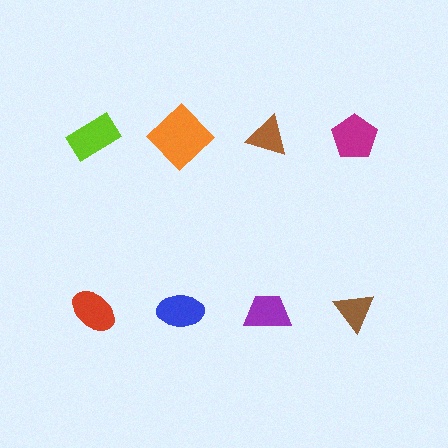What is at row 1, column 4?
A magenta pentagon.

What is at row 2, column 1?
A red ellipse.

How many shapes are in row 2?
4 shapes.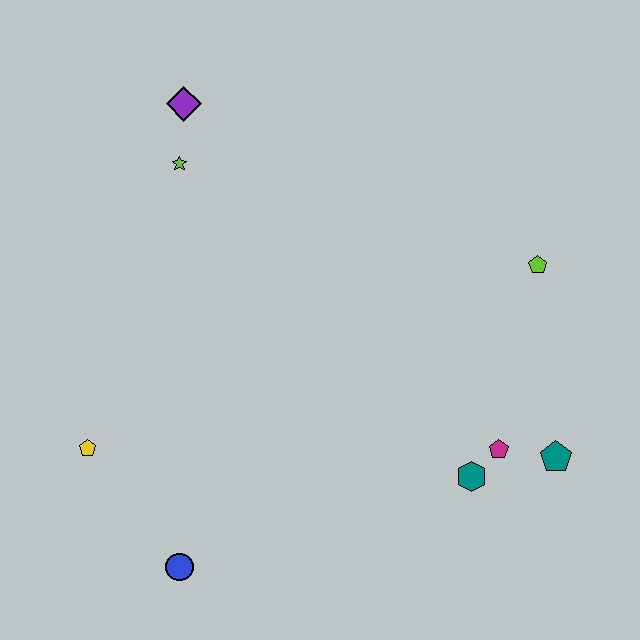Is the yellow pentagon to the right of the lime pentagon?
No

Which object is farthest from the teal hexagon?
The purple diamond is farthest from the teal hexagon.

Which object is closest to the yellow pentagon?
The blue circle is closest to the yellow pentagon.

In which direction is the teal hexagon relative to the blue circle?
The teal hexagon is to the right of the blue circle.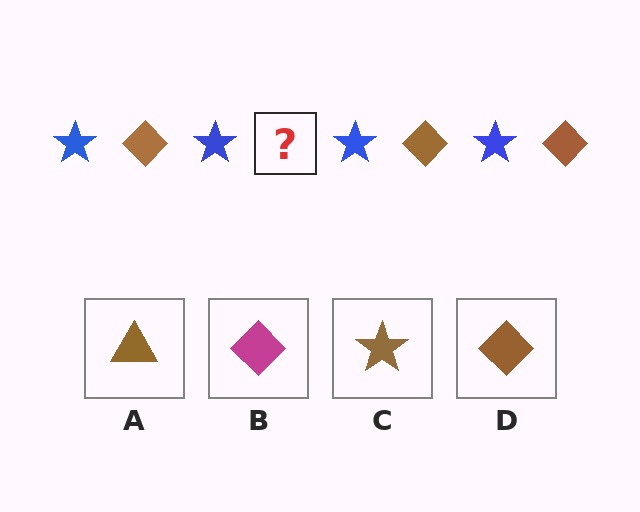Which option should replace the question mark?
Option D.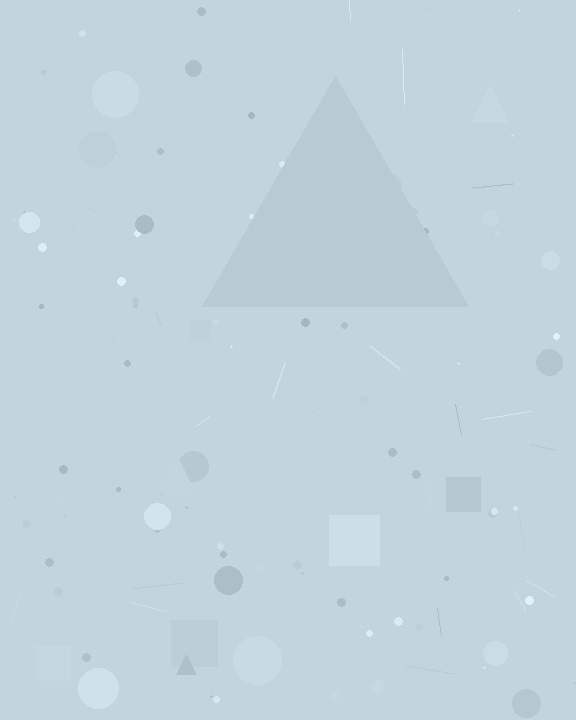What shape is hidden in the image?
A triangle is hidden in the image.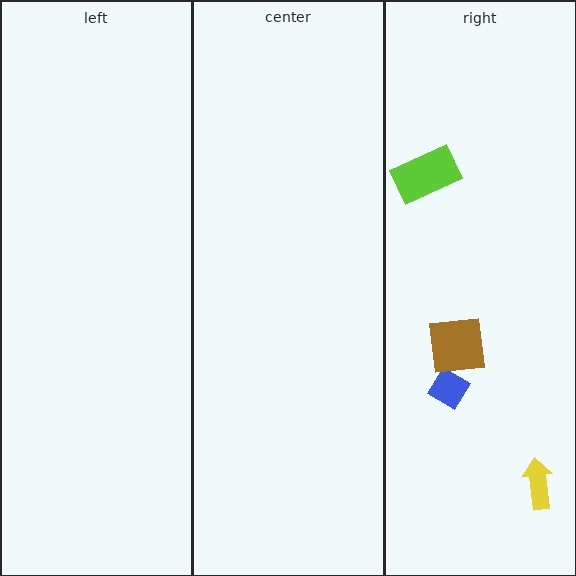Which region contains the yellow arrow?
The right region.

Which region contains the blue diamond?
The right region.